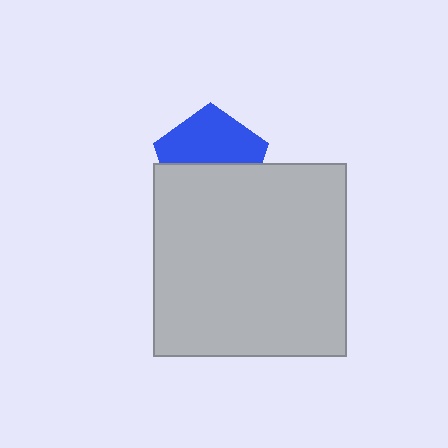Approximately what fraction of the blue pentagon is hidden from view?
Roughly 48% of the blue pentagon is hidden behind the light gray square.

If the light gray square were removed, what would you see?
You would see the complete blue pentagon.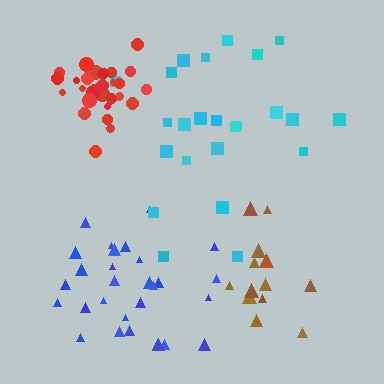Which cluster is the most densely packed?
Red.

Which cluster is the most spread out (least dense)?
Cyan.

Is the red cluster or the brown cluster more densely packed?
Red.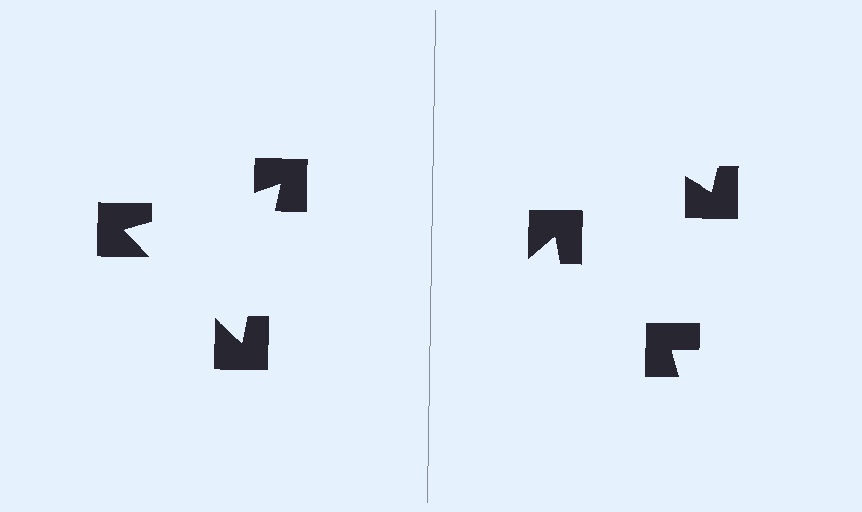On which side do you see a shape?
An illusory triangle appears on the left side. On the right side the wedge cuts are rotated, so no coherent shape forms.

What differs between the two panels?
The notched squares are positioned identically on both sides; only the wedge orientations differ. On the left they align to a triangle; on the right they are misaligned.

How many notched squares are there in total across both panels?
6 — 3 on each side.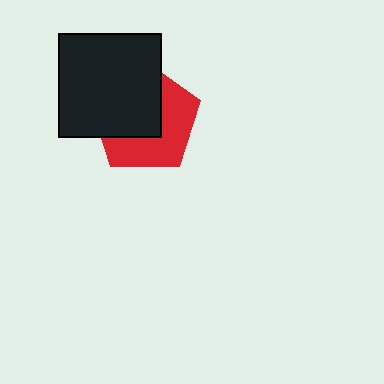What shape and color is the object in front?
The object in front is a black square.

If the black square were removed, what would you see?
You would see the complete red pentagon.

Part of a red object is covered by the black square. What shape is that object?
It is a pentagon.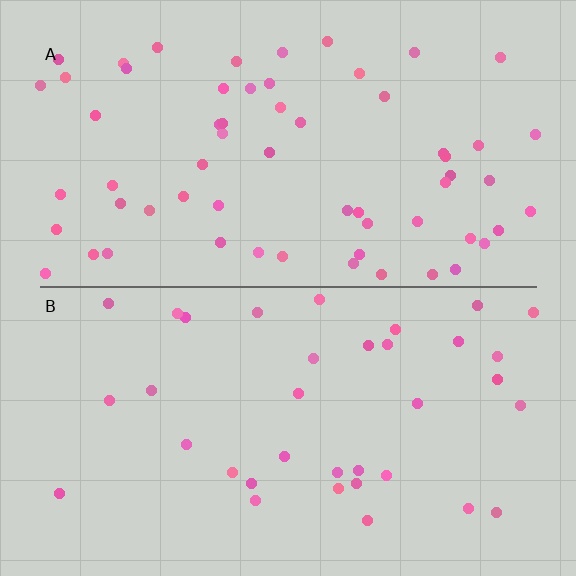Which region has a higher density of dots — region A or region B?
A (the top).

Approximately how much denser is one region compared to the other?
Approximately 1.7× — region A over region B.